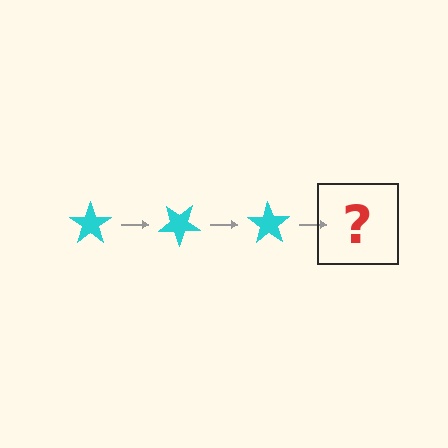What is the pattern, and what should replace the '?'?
The pattern is that the star rotates 35 degrees each step. The '?' should be a cyan star rotated 105 degrees.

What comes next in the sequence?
The next element should be a cyan star rotated 105 degrees.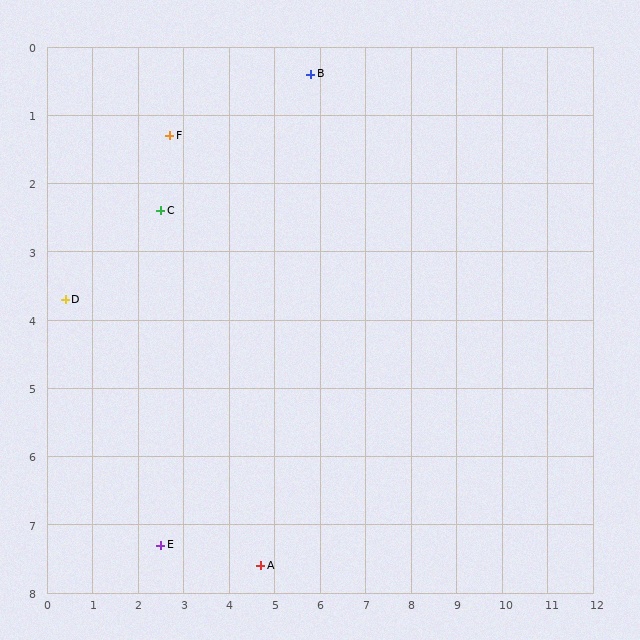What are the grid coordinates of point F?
Point F is at approximately (2.7, 1.3).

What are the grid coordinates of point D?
Point D is at approximately (0.4, 3.7).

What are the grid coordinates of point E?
Point E is at approximately (2.5, 7.3).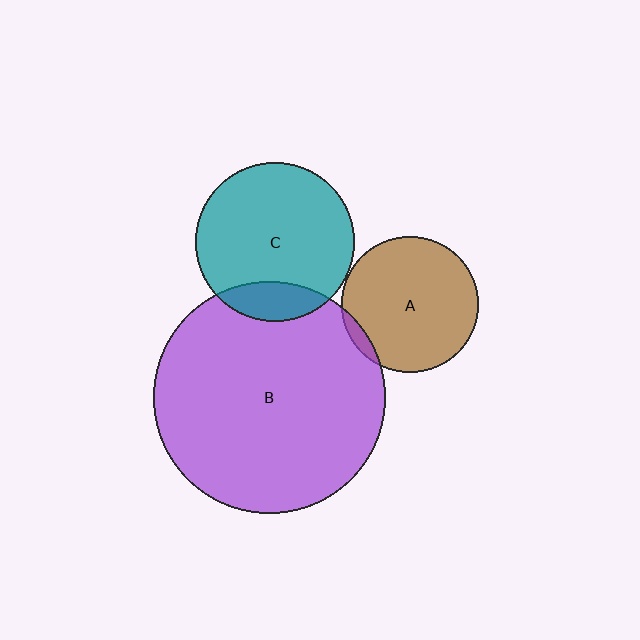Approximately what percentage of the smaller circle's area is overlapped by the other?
Approximately 15%.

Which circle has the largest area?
Circle B (purple).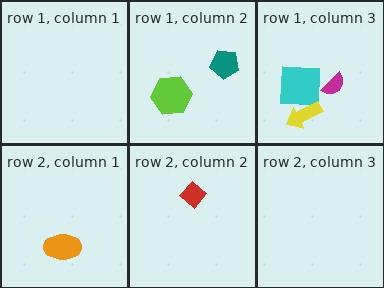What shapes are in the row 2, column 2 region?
The red diamond.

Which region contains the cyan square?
The row 1, column 3 region.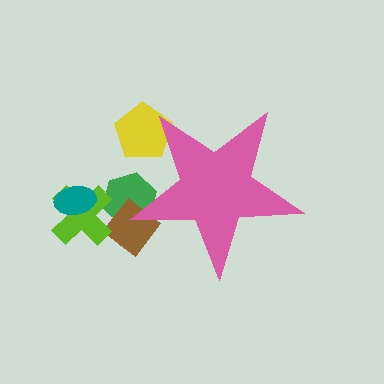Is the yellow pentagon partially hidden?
Yes, the yellow pentagon is partially hidden behind the pink star.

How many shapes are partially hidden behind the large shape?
3 shapes are partially hidden.